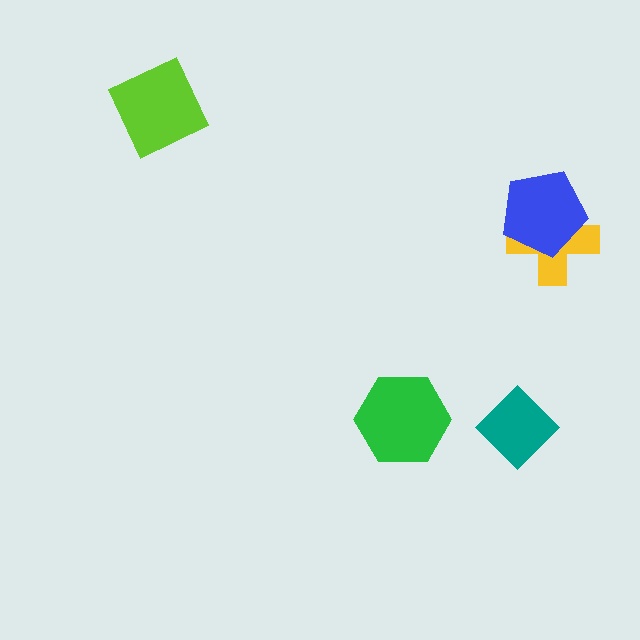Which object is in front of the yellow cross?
The blue pentagon is in front of the yellow cross.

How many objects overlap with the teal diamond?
0 objects overlap with the teal diamond.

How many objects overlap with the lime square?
0 objects overlap with the lime square.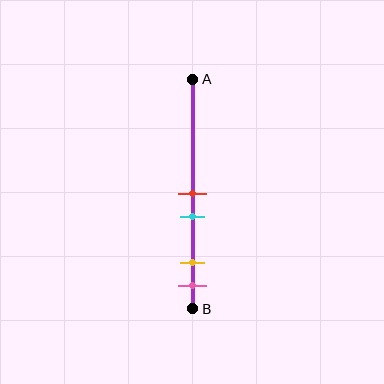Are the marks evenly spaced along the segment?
No, the marks are not evenly spaced.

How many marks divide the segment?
There are 4 marks dividing the segment.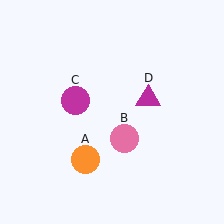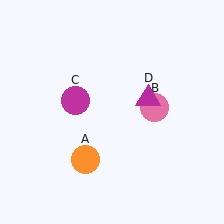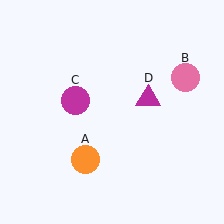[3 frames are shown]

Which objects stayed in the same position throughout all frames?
Orange circle (object A) and magenta circle (object C) and magenta triangle (object D) remained stationary.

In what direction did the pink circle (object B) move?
The pink circle (object B) moved up and to the right.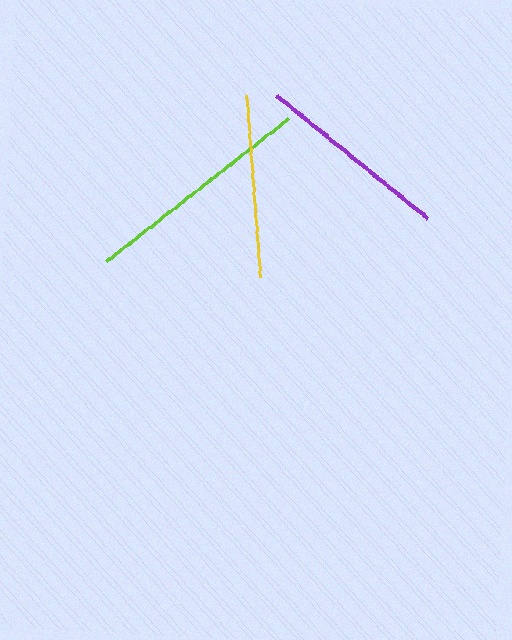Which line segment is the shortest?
The yellow line is the shortest at approximately 182 pixels.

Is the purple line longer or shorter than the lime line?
The lime line is longer than the purple line.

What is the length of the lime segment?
The lime segment is approximately 232 pixels long.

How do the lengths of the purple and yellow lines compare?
The purple and yellow lines are approximately the same length.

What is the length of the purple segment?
The purple segment is approximately 195 pixels long.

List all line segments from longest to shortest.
From longest to shortest: lime, purple, yellow.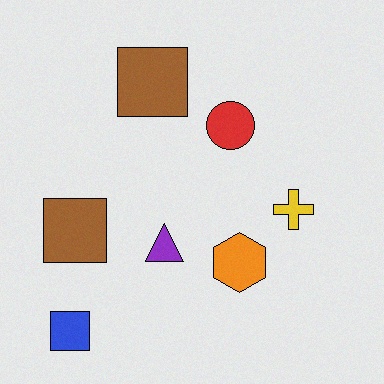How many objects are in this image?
There are 7 objects.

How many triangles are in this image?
There is 1 triangle.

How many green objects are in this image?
There are no green objects.